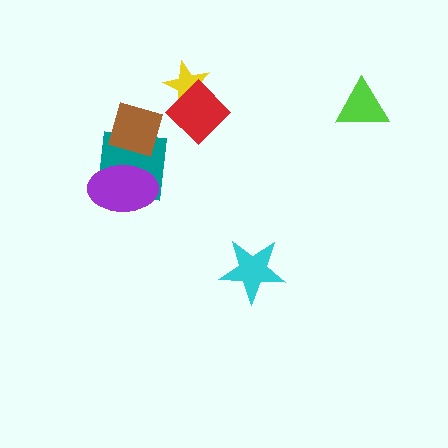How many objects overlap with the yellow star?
1 object overlaps with the yellow star.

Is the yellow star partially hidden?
Yes, it is partially covered by another shape.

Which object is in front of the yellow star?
The red diamond is in front of the yellow star.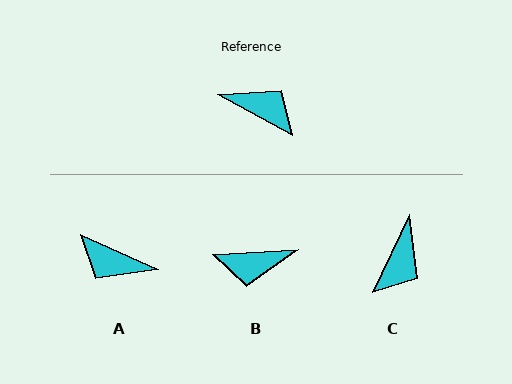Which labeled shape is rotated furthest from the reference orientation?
A, about 176 degrees away.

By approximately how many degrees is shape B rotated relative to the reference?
Approximately 148 degrees clockwise.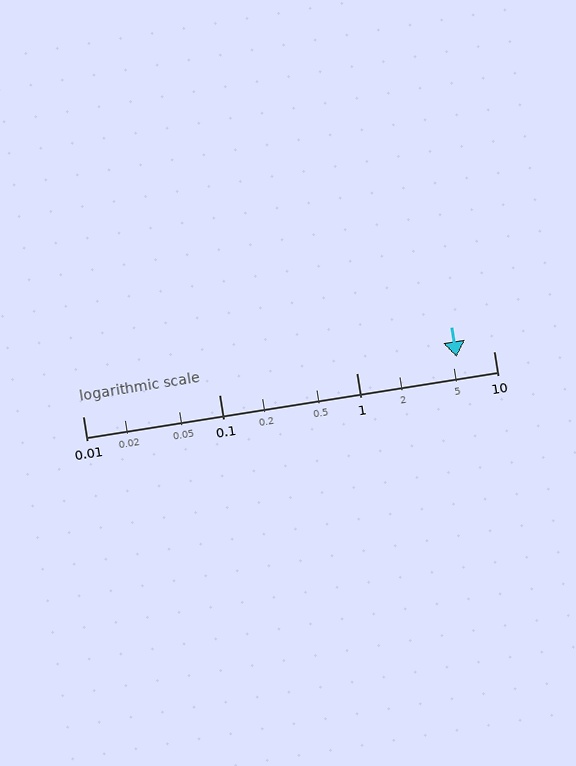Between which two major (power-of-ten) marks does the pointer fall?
The pointer is between 1 and 10.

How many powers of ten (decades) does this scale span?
The scale spans 3 decades, from 0.01 to 10.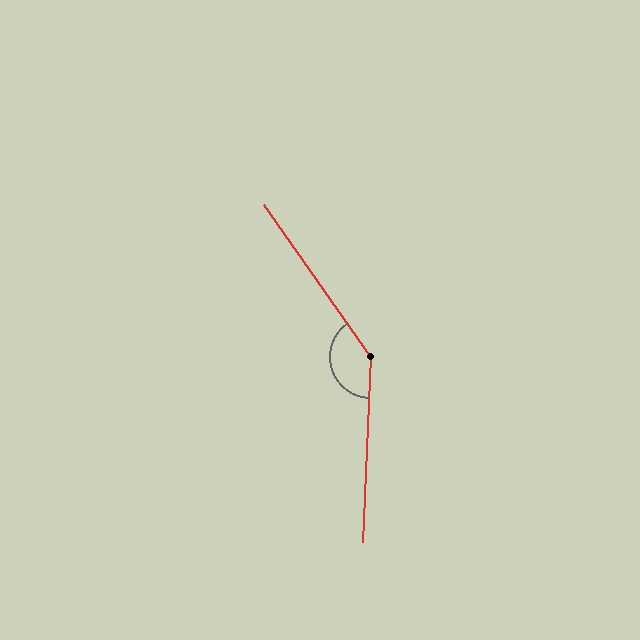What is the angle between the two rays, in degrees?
Approximately 143 degrees.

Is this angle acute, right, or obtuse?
It is obtuse.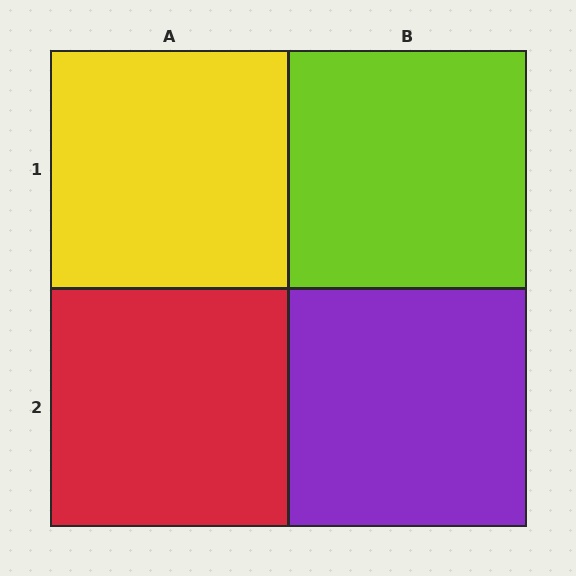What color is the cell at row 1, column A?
Yellow.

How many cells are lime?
1 cell is lime.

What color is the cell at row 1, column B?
Lime.